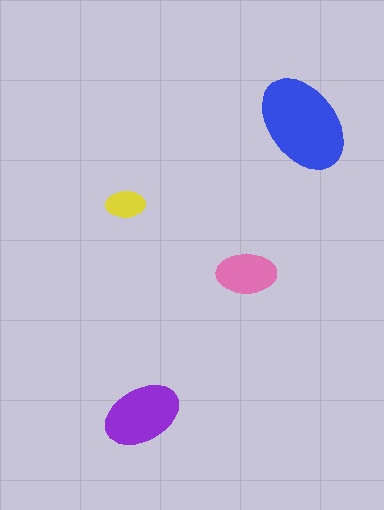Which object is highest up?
The blue ellipse is topmost.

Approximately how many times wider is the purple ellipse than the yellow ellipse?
About 2 times wider.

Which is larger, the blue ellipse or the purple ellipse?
The blue one.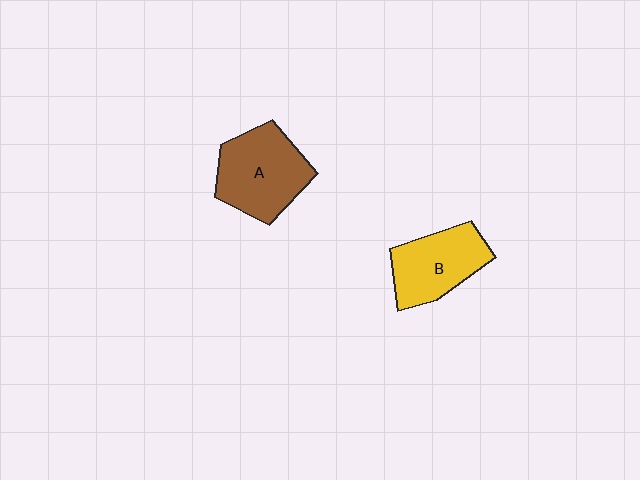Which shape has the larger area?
Shape A (brown).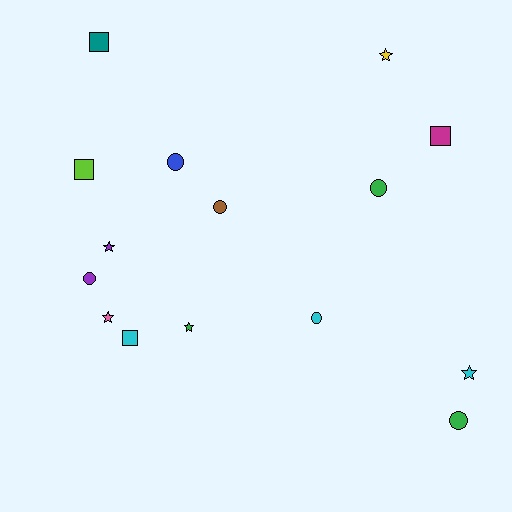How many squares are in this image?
There are 4 squares.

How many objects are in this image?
There are 15 objects.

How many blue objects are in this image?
There is 1 blue object.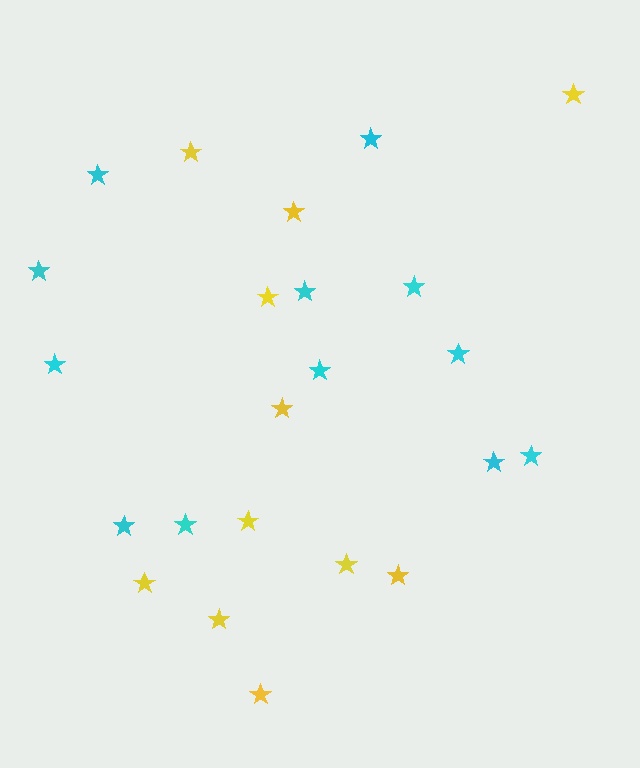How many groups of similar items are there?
There are 2 groups: one group of yellow stars (11) and one group of cyan stars (12).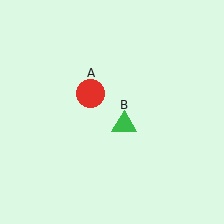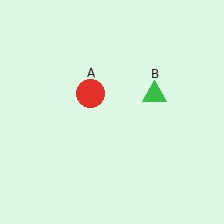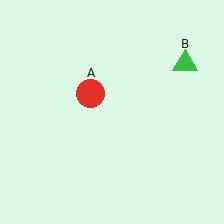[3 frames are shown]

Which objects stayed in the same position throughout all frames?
Red circle (object A) remained stationary.